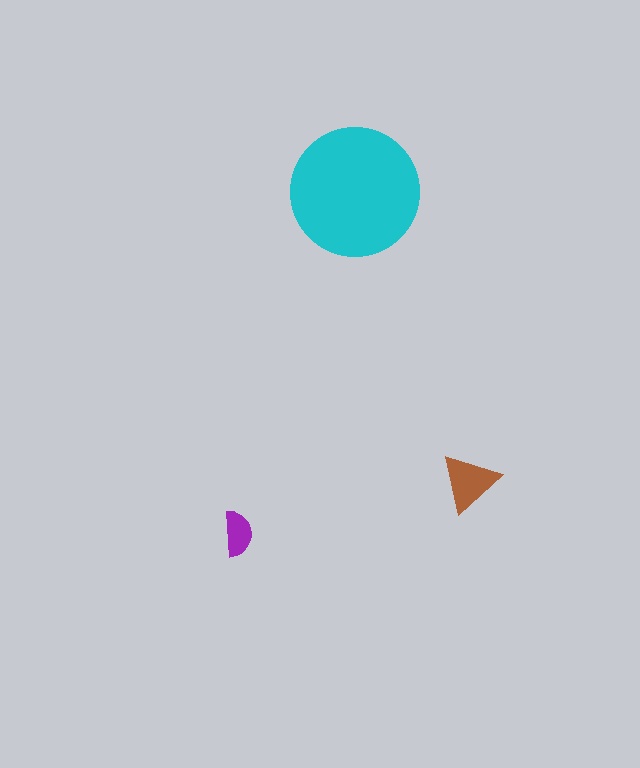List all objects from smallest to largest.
The purple semicircle, the brown triangle, the cyan circle.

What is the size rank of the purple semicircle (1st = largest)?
3rd.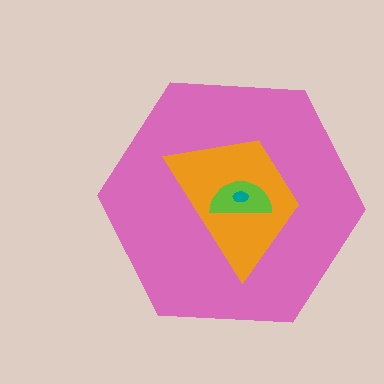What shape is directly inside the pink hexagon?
The orange trapezoid.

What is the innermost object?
The teal ellipse.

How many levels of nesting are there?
4.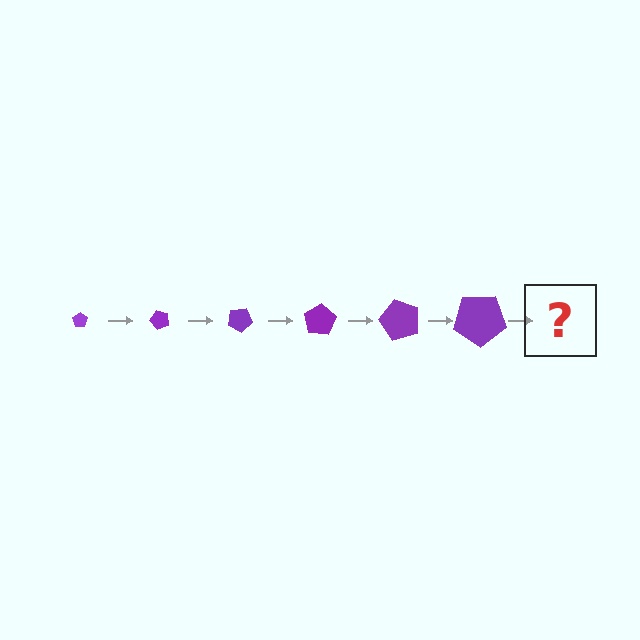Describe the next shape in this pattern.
It should be a pentagon, larger than the previous one and rotated 300 degrees from the start.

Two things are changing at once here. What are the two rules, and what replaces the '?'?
The two rules are that the pentagon grows larger each step and it rotates 50 degrees each step. The '?' should be a pentagon, larger than the previous one and rotated 300 degrees from the start.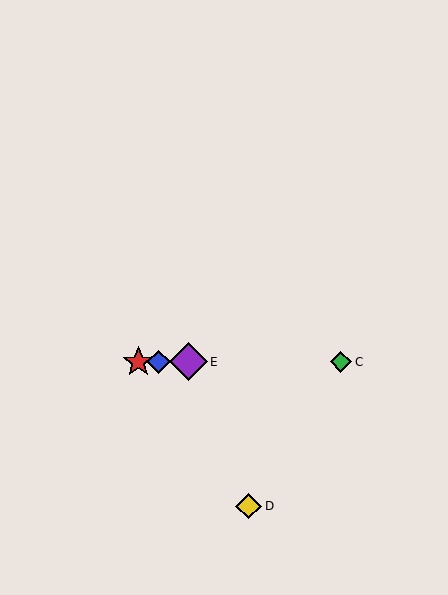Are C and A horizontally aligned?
Yes, both are at y≈362.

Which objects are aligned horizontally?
Objects A, B, C, E are aligned horizontally.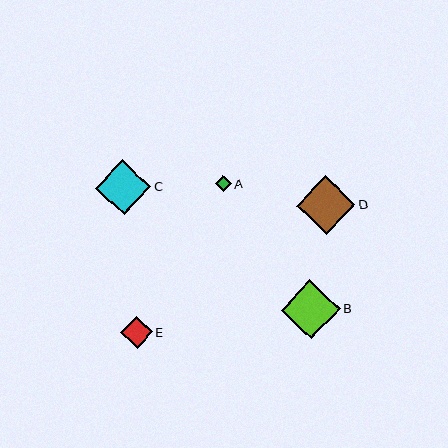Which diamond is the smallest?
Diamond A is the smallest with a size of approximately 16 pixels.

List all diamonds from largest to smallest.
From largest to smallest: B, D, C, E, A.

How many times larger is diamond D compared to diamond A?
Diamond D is approximately 3.7 times the size of diamond A.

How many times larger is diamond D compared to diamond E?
Diamond D is approximately 1.8 times the size of diamond E.